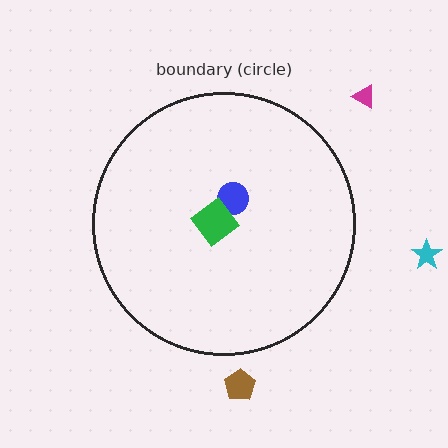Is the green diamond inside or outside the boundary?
Inside.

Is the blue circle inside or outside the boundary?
Inside.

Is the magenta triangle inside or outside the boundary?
Outside.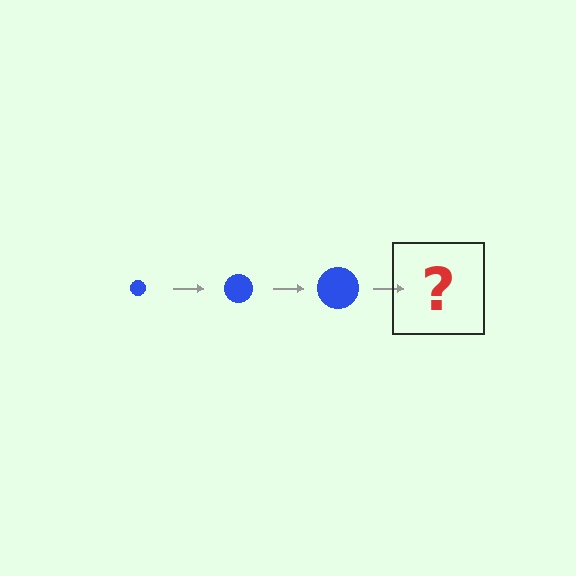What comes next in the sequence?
The next element should be a blue circle, larger than the previous one.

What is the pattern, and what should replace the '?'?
The pattern is that the circle gets progressively larger each step. The '?' should be a blue circle, larger than the previous one.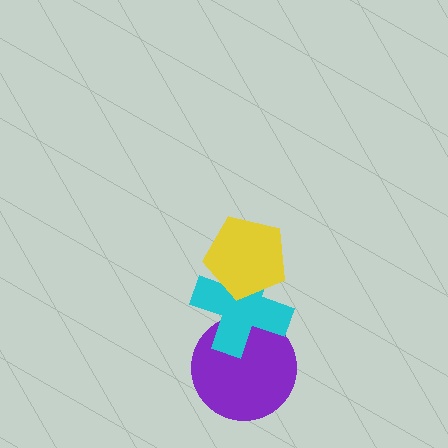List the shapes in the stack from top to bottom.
From top to bottom: the yellow pentagon, the cyan cross, the purple circle.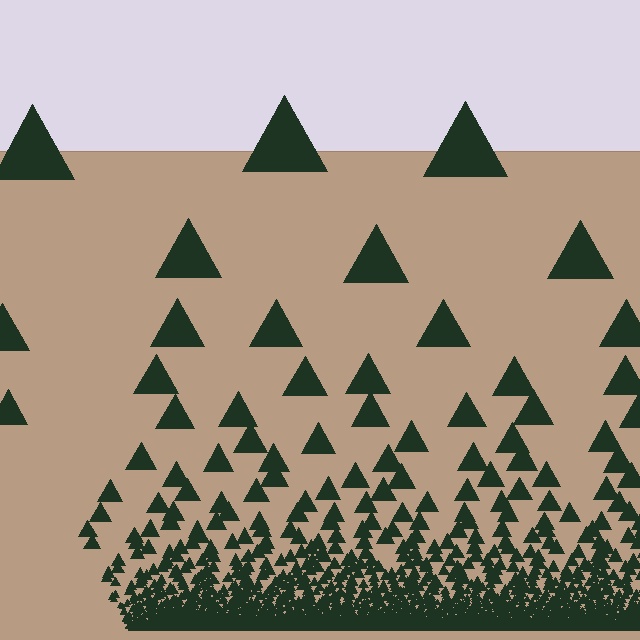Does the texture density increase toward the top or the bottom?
Density increases toward the bottom.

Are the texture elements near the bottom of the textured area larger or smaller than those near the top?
Smaller. The gradient is inverted — elements near the bottom are smaller and denser.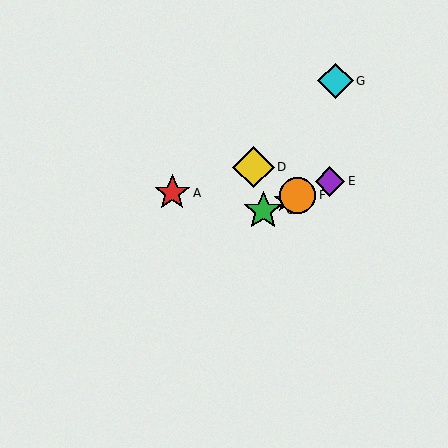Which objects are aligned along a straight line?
Objects B, C, E, F are aligned along a straight line.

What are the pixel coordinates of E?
Object E is at (330, 181).